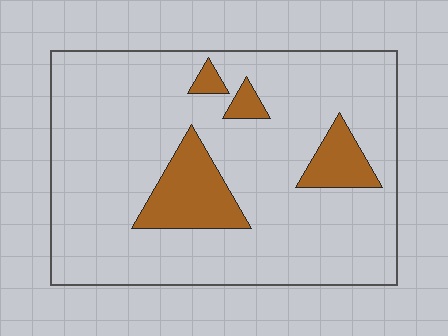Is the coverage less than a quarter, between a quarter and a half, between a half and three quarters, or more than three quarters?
Less than a quarter.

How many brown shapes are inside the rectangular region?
4.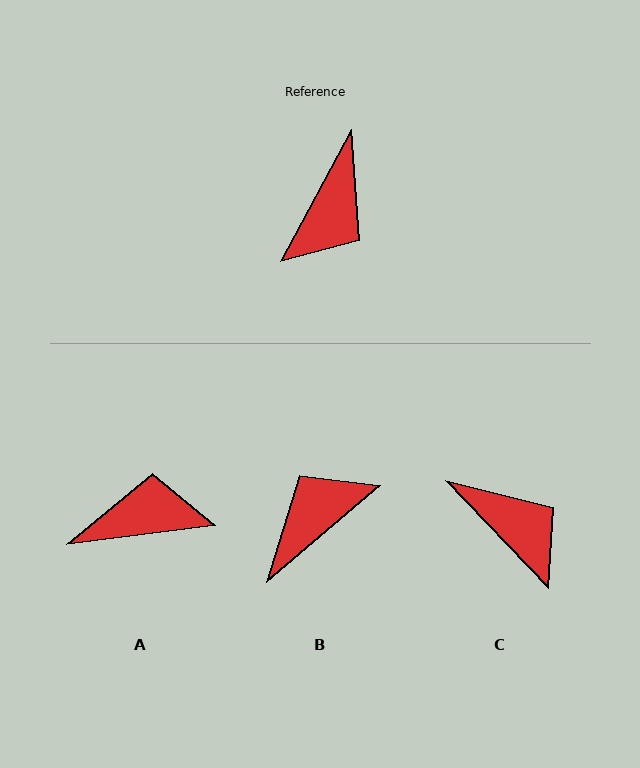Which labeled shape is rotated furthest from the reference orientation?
B, about 158 degrees away.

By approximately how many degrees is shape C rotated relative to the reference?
Approximately 72 degrees counter-clockwise.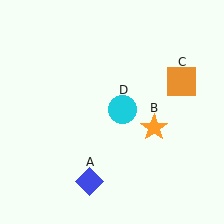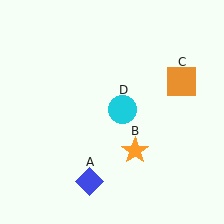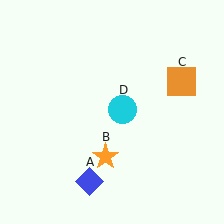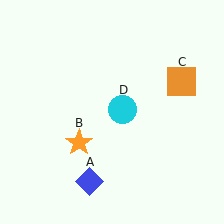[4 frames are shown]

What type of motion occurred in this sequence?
The orange star (object B) rotated clockwise around the center of the scene.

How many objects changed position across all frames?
1 object changed position: orange star (object B).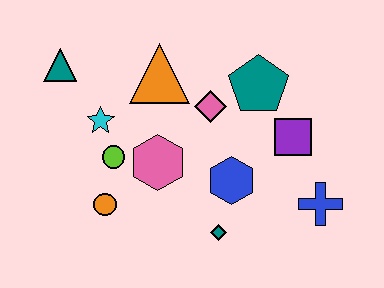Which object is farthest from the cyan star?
The blue cross is farthest from the cyan star.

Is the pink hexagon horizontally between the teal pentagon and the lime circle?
Yes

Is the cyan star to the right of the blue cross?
No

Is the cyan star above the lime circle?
Yes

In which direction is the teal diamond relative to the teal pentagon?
The teal diamond is below the teal pentagon.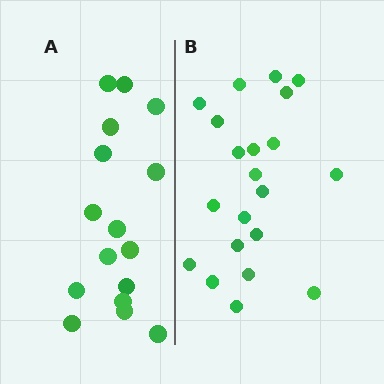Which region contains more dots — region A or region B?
Region B (the right region) has more dots.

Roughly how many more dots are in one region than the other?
Region B has about 5 more dots than region A.